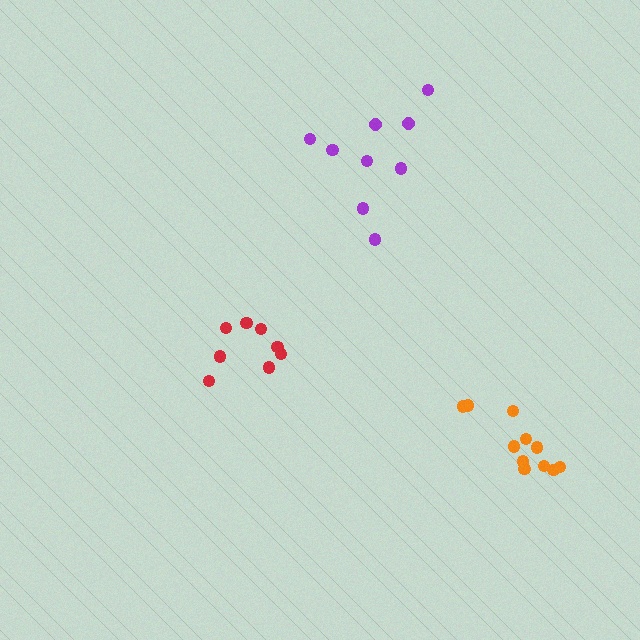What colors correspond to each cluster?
The clusters are colored: red, orange, purple.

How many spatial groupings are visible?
There are 3 spatial groupings.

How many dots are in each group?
Group 1: 8 dots, Group 2: 11 dots, Group 3: 9 dots (28 total).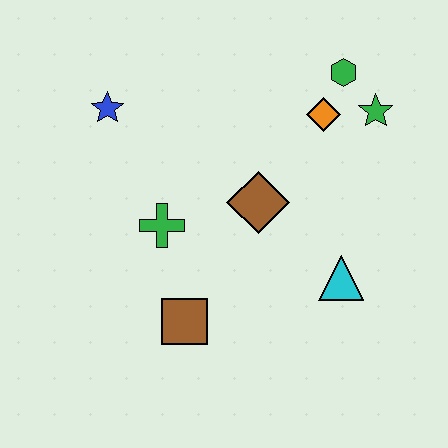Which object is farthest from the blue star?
The cyan triangle is farthest from the blue star.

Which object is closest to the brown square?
The green cross is closest to the brown square.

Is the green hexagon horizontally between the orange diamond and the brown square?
No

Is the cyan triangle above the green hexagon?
No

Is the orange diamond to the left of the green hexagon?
Yes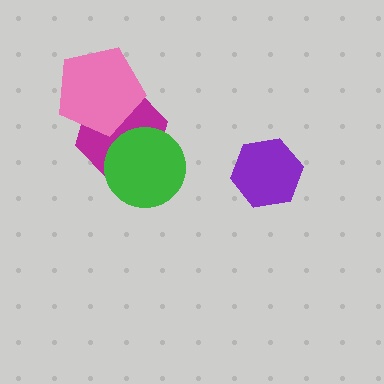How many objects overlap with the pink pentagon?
1 object overlaps with the pink pentagon.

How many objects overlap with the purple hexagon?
0 objects overlap with the purple hexagon.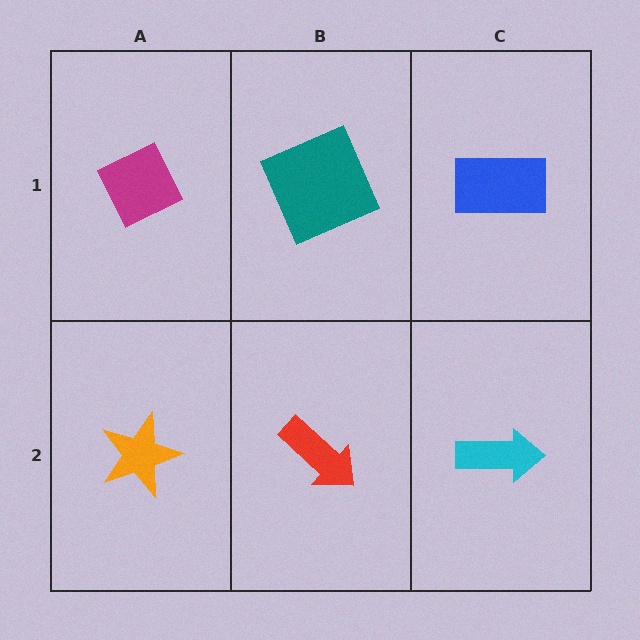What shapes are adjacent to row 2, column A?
A magenta diamond (row 1, column A), a red arrow (row 2, column B).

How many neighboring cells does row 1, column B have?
3.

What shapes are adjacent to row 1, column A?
An orange star (row 2, column A), a teal square (row 1, column B).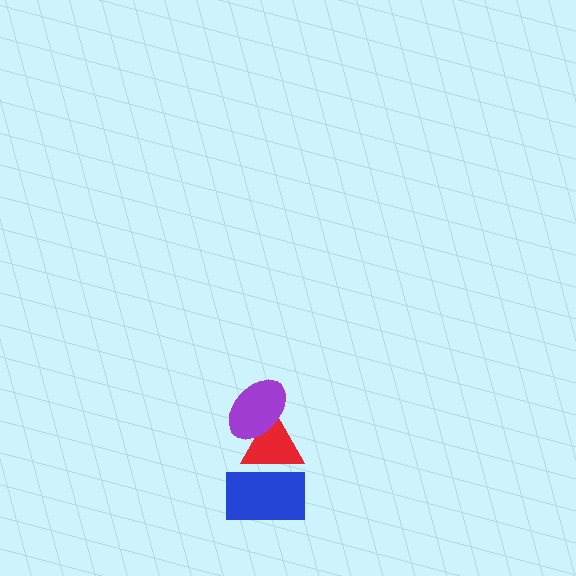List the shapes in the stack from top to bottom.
From top to bottom: the purple ellipse, the red triangle, the blue rectangle.